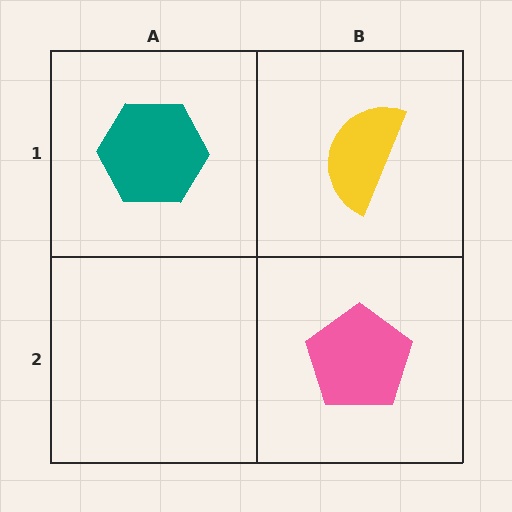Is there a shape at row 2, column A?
No, that cell is empty.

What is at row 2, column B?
A pink pentagon.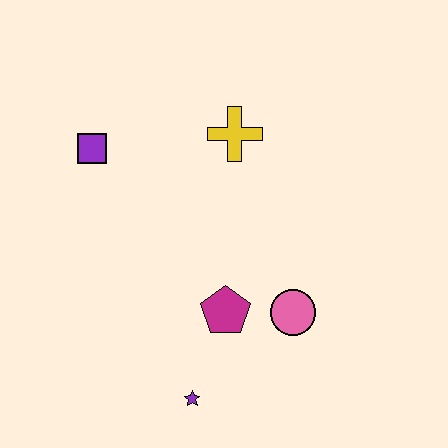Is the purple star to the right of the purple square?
Yes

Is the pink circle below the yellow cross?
Yes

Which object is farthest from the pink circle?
The purple square is farthest from the pink circle.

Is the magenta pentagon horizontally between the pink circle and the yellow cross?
No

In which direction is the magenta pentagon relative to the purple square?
The magenta pentagon is below the purple square.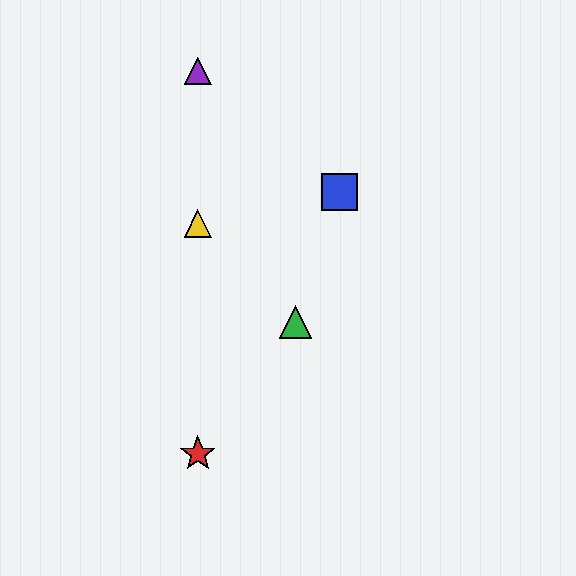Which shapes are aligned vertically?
The red star, the yellow triangle, the purple triangle are aligned vertically.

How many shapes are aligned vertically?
3 shapes (the red star, the yellow triangle, the purple triangle) are aligned vertically.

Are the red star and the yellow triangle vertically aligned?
Yes, both are at x≈198.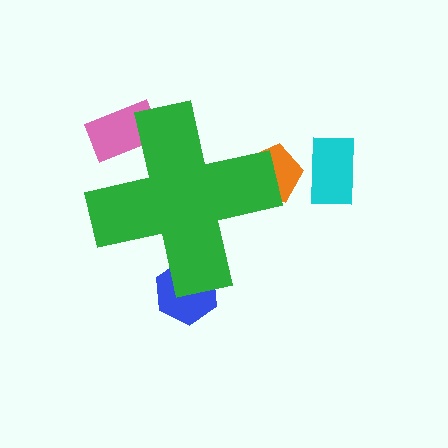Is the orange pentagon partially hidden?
Yes, the orange pentagon is partially hidden behind the green cross.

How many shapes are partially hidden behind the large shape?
3 shapes are partially hidden.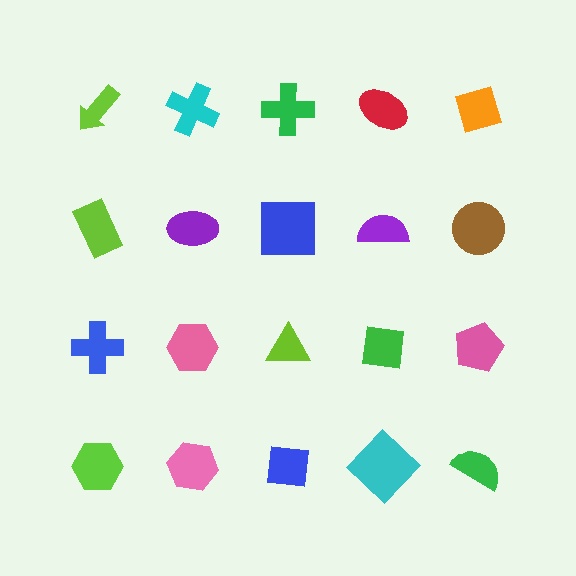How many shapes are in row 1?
5 shapes.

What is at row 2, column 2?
A purple ellipse.